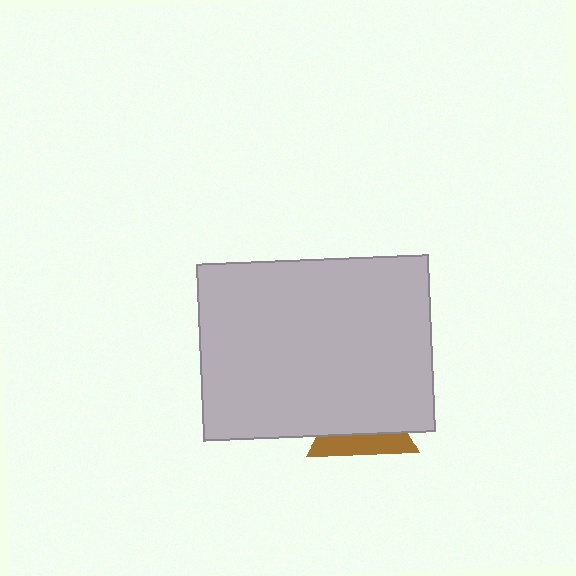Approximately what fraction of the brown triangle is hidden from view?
Roughly 64% of the brown triangle is hidden behind the light gray rectangle.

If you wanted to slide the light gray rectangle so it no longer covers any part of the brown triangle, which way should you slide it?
Slide it up — that is the most direct way to separate the two shapes.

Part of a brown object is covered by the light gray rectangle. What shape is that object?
It is a triangle.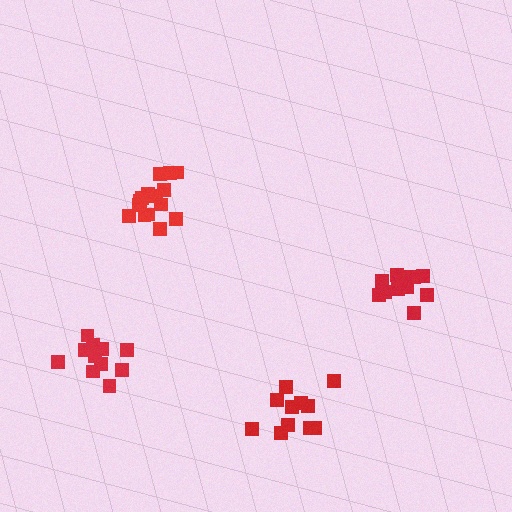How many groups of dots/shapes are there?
There are 4 groups.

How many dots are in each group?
Group 1: 15 dots, Group 2: 12 dots, Group 3: 11 dots, Group 4: 11 dots (49 total).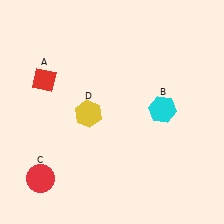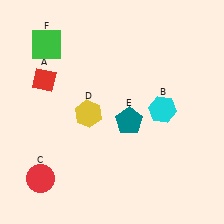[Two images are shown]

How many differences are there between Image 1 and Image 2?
There are 2 differences between the two images.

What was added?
A teal pentagon (E), a green square (F) were added in Image 2.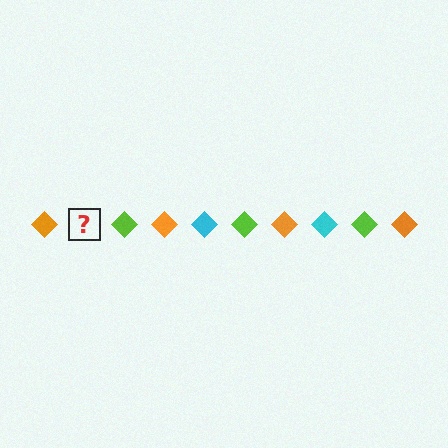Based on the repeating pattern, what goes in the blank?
The blank should be a cyan diamond.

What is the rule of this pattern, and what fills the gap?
The rule is that the pattern cycles through orange, cyan, lime diamonds. The gap should be filled with a cyan diamond.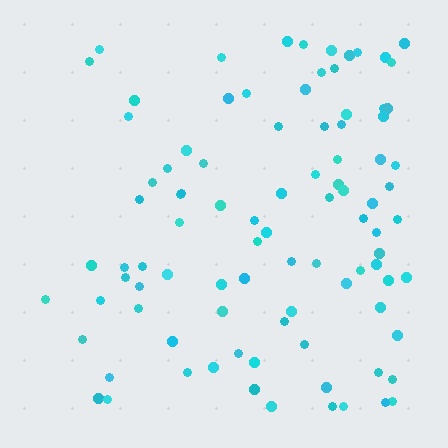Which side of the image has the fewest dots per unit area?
The left.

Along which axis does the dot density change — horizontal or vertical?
Horizontal.